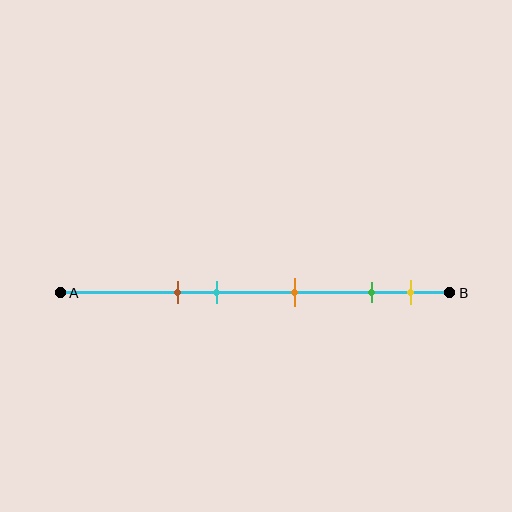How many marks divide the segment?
There are 5 marks dividing the segment.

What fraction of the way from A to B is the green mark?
The green mark is approximately 80% (0.8) of the way from A to B.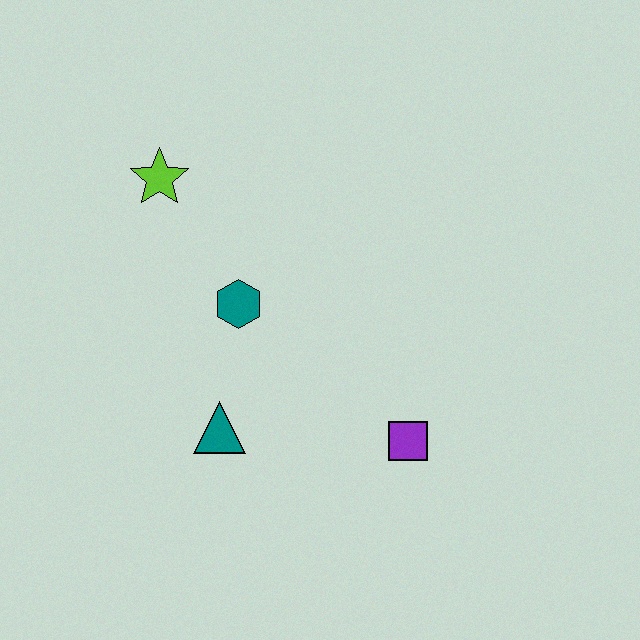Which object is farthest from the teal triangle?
The lime star is farthest from the teal triangle.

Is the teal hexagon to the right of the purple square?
No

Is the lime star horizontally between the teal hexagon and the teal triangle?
No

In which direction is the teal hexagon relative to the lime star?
The teal hexagon is below the lime star.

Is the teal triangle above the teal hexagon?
No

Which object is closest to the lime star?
The teal hexagon is closest to the lime star.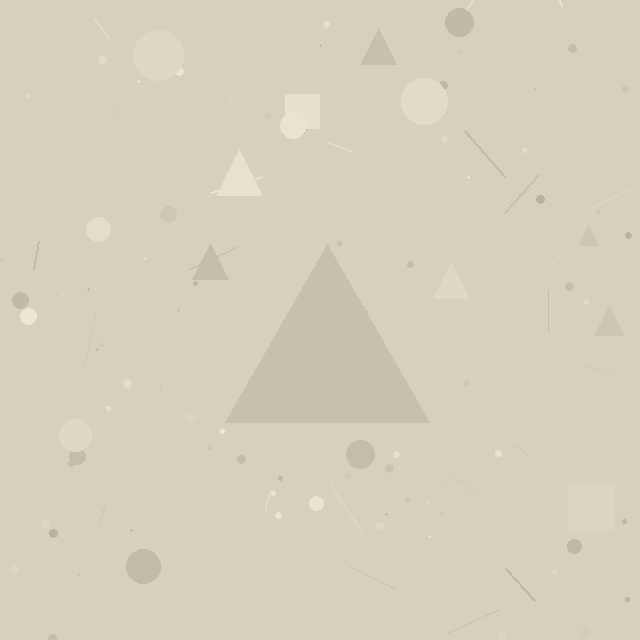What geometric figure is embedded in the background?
A triangle is embedded in the background.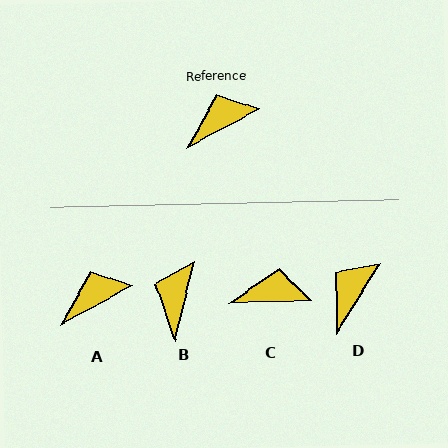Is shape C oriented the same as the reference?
No, it is off by about 27 degrees.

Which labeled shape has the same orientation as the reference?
A.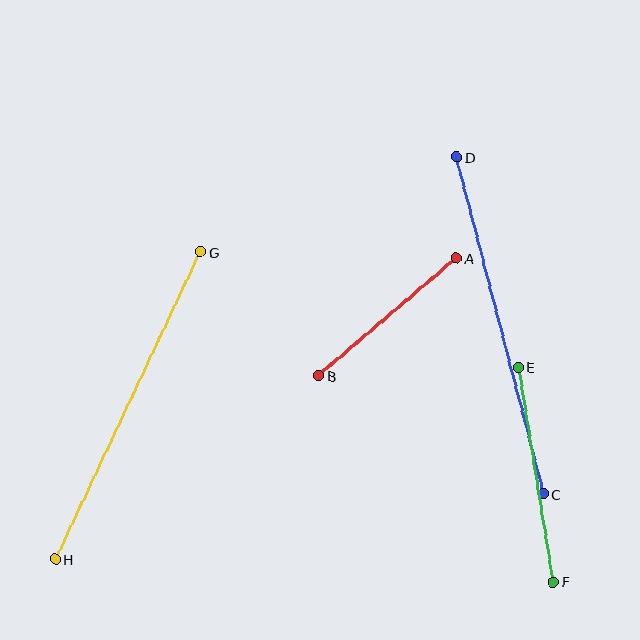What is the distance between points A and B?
The distance is approximately 181 pixels.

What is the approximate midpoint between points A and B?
The midpoint is at approximately (387, 317) pixels.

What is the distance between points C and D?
The distance is approximately 348 pixels.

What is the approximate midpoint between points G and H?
The midpoint is at approximately (128, 405) pixels.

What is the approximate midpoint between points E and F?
The midpoint is at approximately (536, 475) pixels.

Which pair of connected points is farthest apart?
Points C and D are farthest apart.